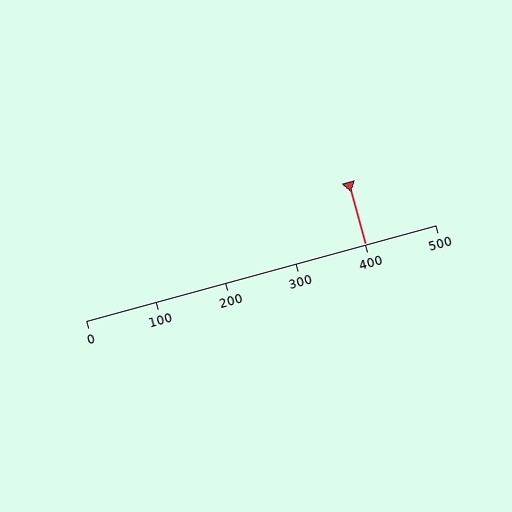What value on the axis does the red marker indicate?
The marker indicates approximately 400.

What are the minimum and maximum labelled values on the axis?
The axis runs from 0 to 500.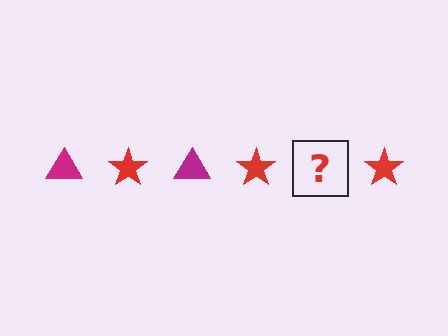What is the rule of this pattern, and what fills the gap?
The rule is that the pattern alternates between magenta triangle and red star. The gap should be filled with a magenta triangle.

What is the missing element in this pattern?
The missing element is a magenta triangle.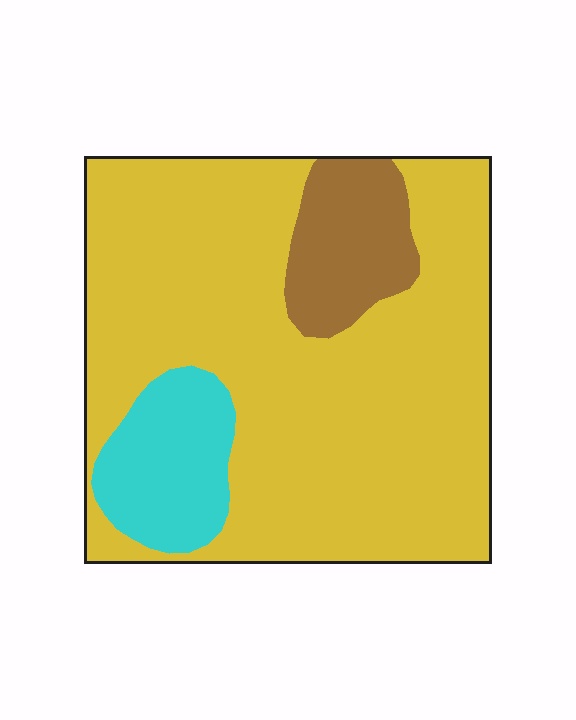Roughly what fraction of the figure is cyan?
Cyan covers around 10% of the figure.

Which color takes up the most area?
Yellow, at roughly 75%.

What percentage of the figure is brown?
Brown covers about 10% of the figure.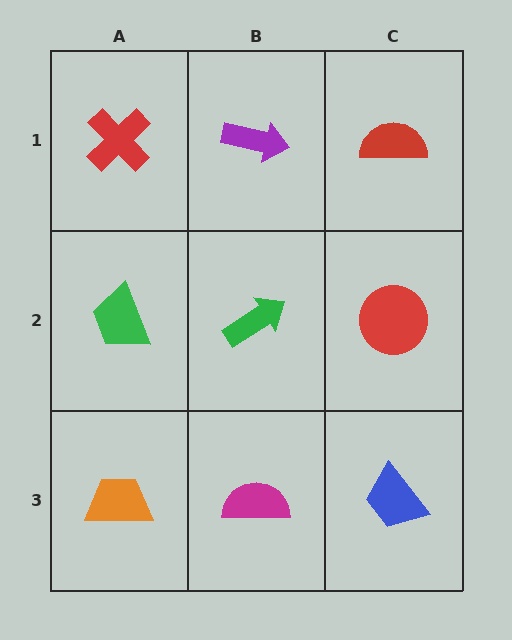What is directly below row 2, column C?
A blue trapezoid.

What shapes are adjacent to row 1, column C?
A red circle (row 2, column C), a purple arrow (row 1, column B).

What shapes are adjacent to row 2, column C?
A red semicircle (row 1, column C), a blue trapezoid (row 3, column C), a green arrow (row 2, column B).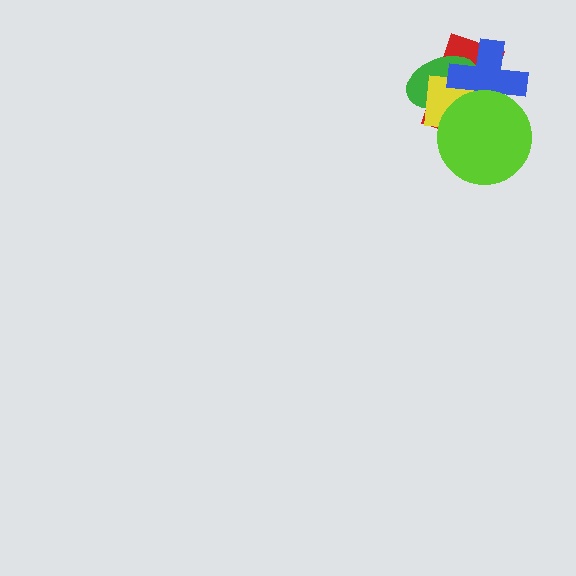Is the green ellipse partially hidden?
Yes, it is partially covered by another shape.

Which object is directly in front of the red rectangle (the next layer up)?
The green ellipse is directly in front of the red rectangle.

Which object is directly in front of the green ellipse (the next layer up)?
The yellow square is directly in front of the green ellipse.